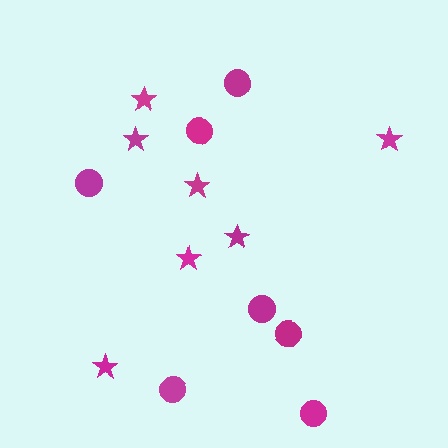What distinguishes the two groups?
There are 2 groups: one group of stars (7) and one group of circles (7).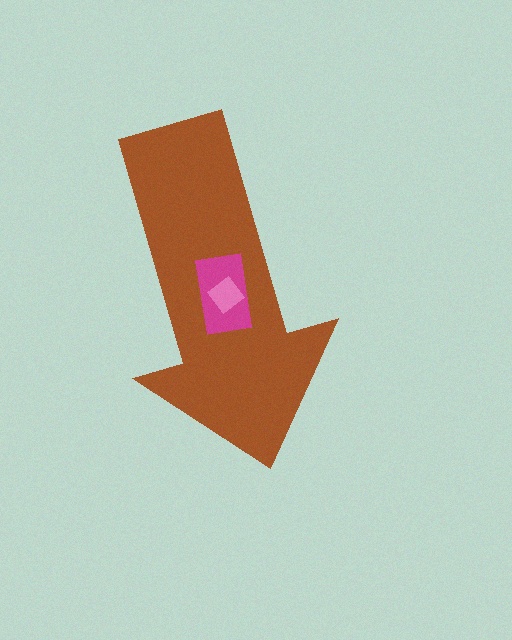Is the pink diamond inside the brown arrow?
Yes.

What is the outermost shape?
The brown arrow.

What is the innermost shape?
The pink diamond.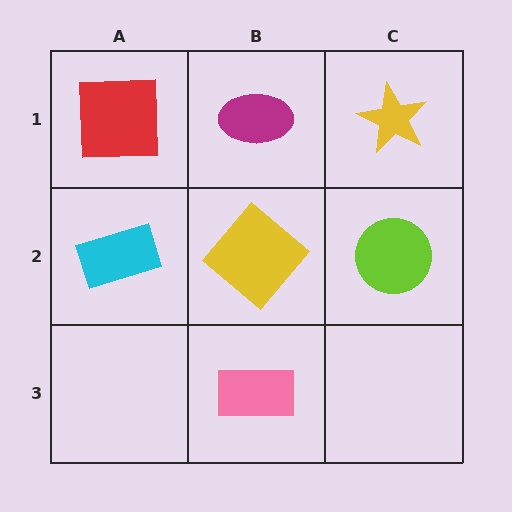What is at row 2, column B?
A yellow diamond.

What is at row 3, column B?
A pink rectangle.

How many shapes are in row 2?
3 shapes.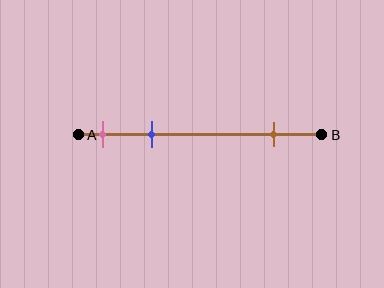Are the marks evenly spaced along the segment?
No, the marks are not evenly spaced.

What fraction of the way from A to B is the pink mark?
The pink mark is approximately 10% (0.1) of the way from A to B.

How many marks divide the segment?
There are 3 marks dividing the segment.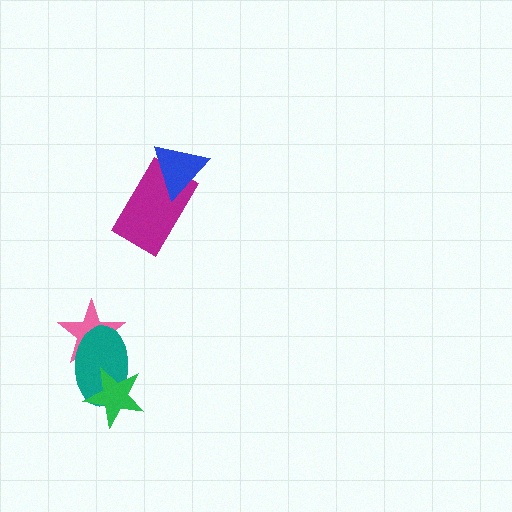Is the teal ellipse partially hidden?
Yes, it is partially covered by another shape.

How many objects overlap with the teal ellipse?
2 objects overlap with the teal ellipse.